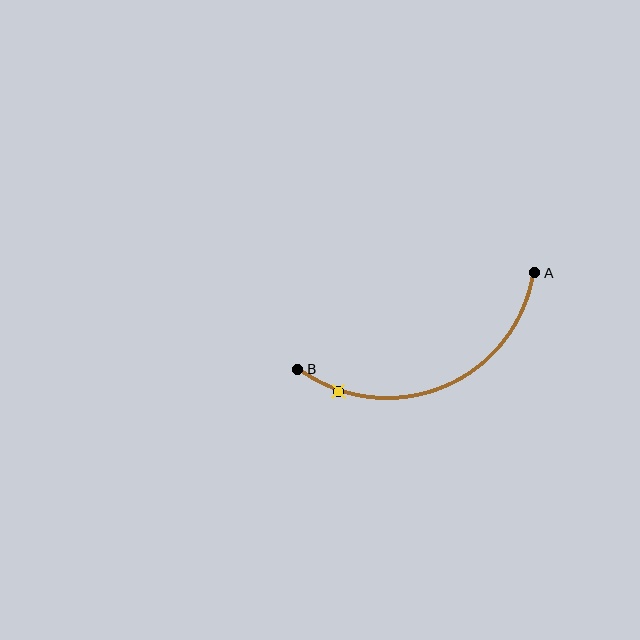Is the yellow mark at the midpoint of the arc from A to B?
No. The yellow mark lies on the arc but is closer to endpoint B. The arc midpoint would be at the point on the curve equidistant along the arc from both A and B.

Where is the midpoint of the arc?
The arc midpoint is the point on the curve farthest from the straight line joining A and B. It sits below that line.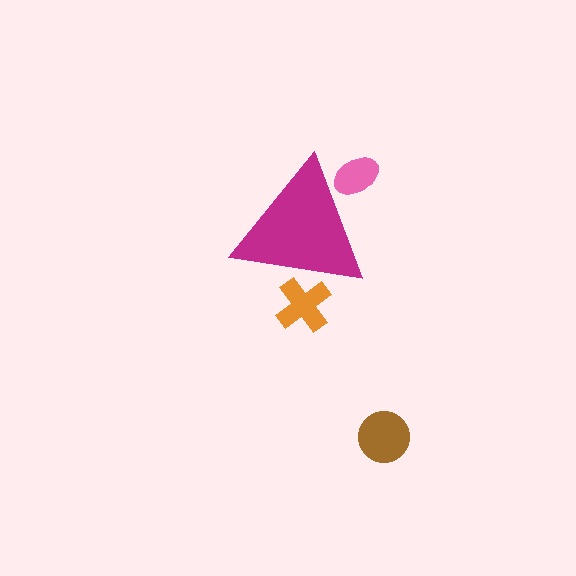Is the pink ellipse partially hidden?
Yes, the pink ellipse is partially hidden behind the magenta triangle.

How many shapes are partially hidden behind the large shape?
2 shapes are partially hidden.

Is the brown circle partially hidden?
No, the brown circle is fully visible.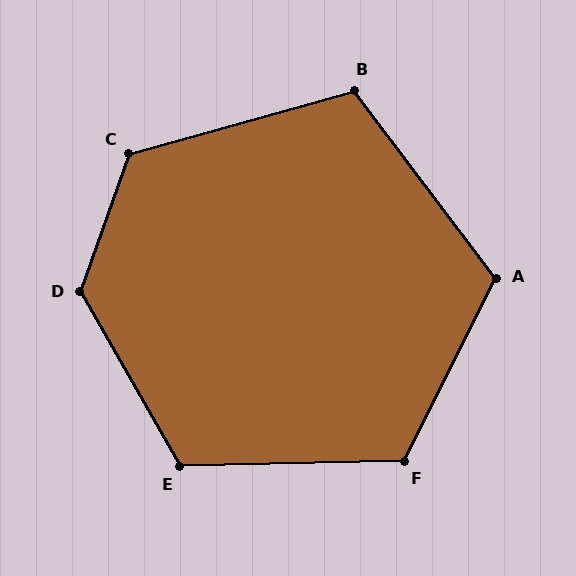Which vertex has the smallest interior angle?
B, at approximately 111 degrees.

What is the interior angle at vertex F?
Approximately 118 degrees (obtuse).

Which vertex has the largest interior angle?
D, at approximately 131 degrees.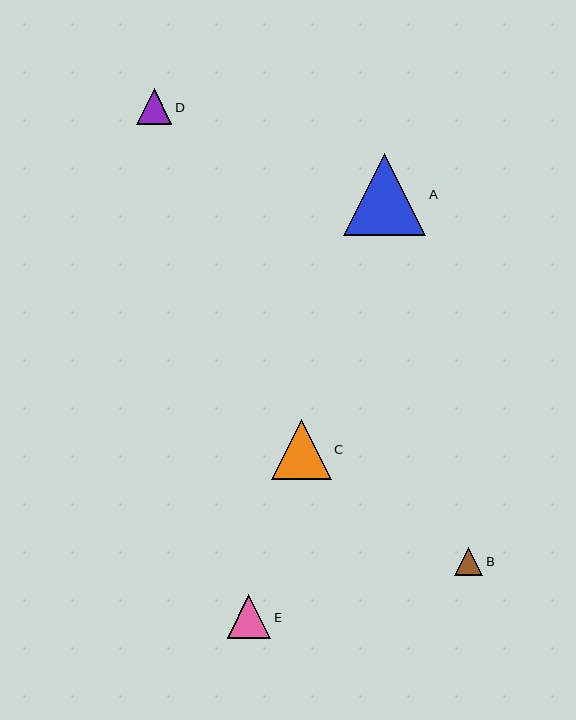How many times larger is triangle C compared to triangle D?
Triangle C is approximately 1.7 times the size of triangle D.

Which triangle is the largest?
Triangle A is the largest with a size of approximately 82 pixels.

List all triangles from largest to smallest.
From largest to smallest: A, C, E, D, B.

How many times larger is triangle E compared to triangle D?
Triangle E is approximately 1.2 times the size of triangle D.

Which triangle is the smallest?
Triangle B is the smallest with a size of approximately 28 pixels.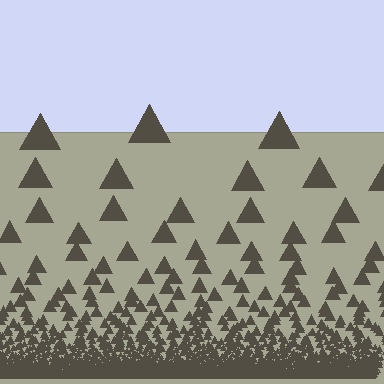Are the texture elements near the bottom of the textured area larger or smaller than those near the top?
Smaller. The gradient is inverted — elements near the bottom are smaller and denser.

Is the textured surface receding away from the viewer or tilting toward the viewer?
The surface appears to tilt toward the viewer. Texture elements get larger and sparser toward the top.